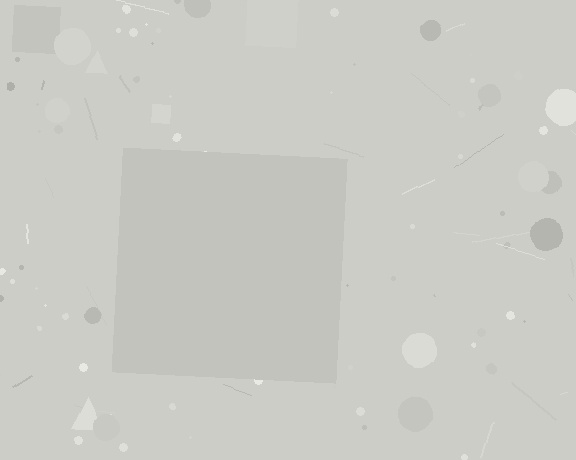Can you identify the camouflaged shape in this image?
The camouflaged shape is a square.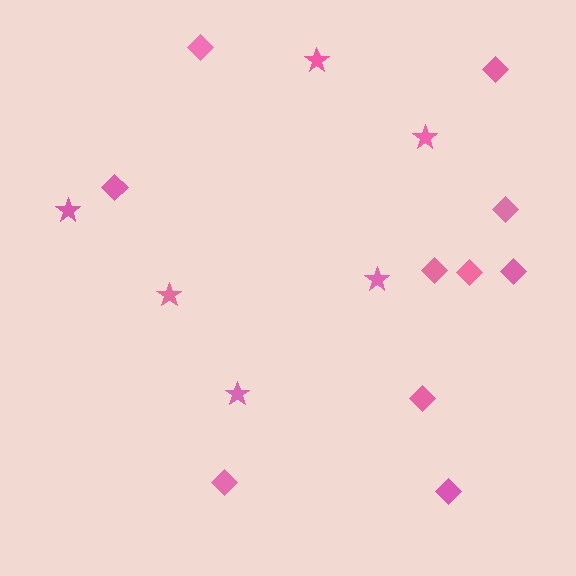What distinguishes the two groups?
There are 2 groups: one group of diamonds (10) and one group of stars (6).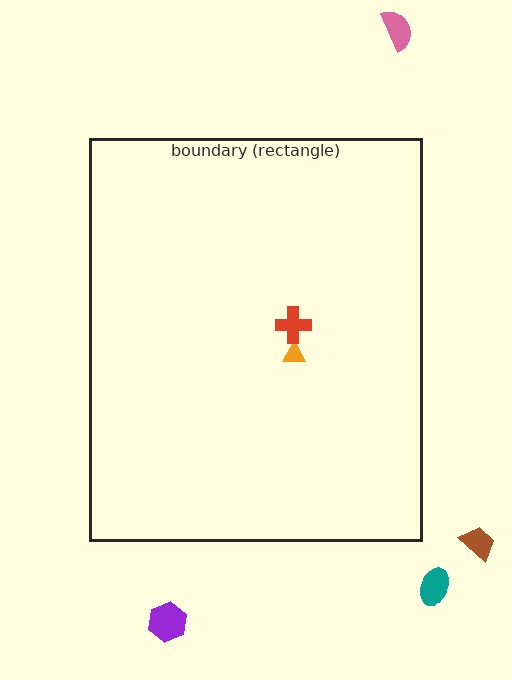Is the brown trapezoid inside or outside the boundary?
Outside.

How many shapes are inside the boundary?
2 inside, 4 outside.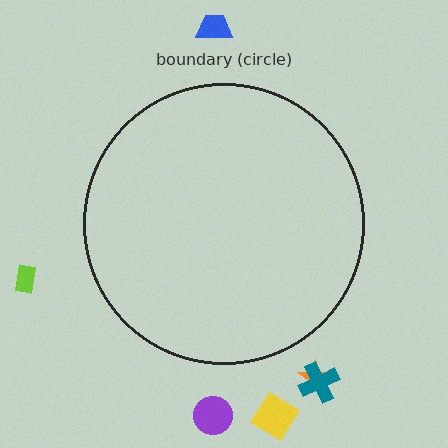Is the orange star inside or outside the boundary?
Outside.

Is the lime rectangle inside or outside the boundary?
Outside.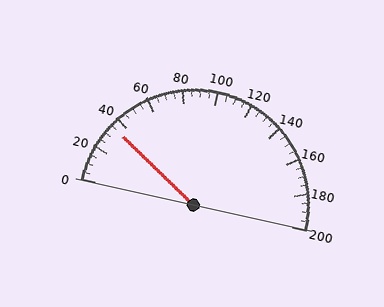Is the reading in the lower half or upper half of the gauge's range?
The reading is in the lower half of the range (0 to 200).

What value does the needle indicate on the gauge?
The needle indicates approximately 35.